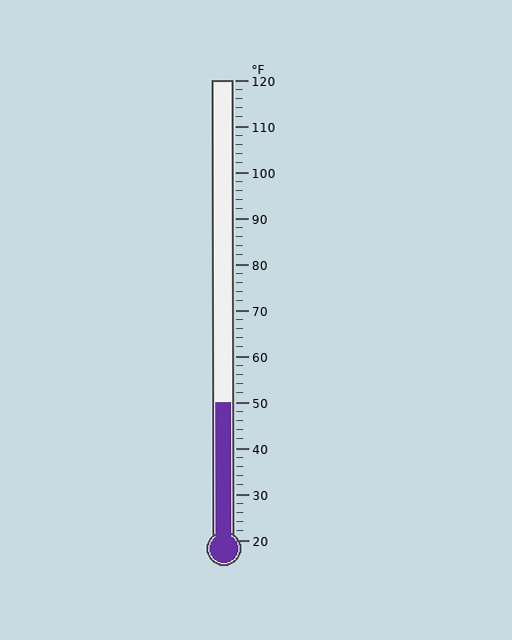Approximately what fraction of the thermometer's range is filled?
The thermometer is filled to approximately 30% of its range.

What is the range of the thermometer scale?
The thermometer scale ranges from 20°F to 120°F.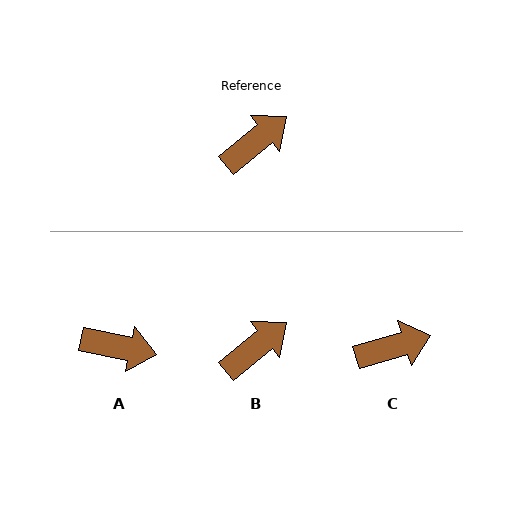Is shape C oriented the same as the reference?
No, it is off by about 23 degrees.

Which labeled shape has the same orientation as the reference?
B.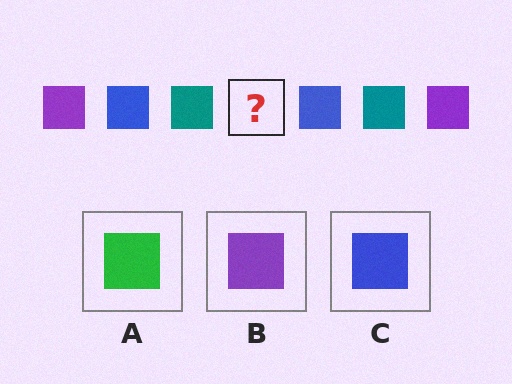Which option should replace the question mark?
Option B.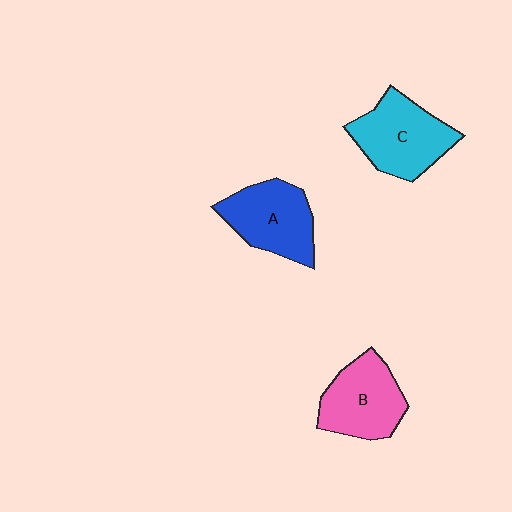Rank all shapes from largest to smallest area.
From largest to smallest: C (cyan), A (blue), B (pink).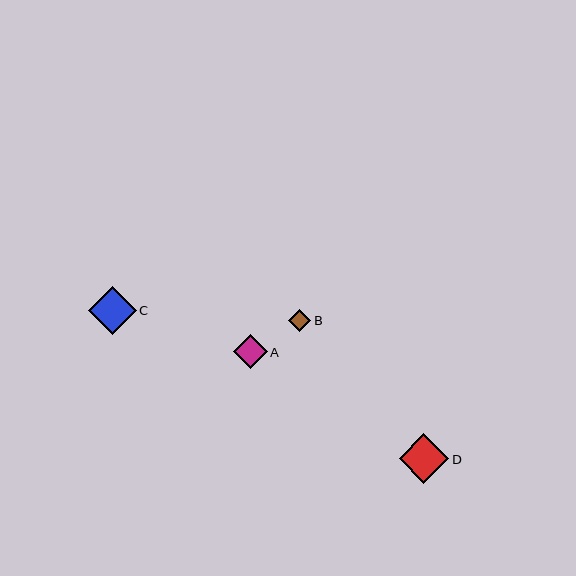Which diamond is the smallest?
Diamond B is the smallest with a size of approximately 22 pixels.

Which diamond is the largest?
Diamond D is the largest with a size of approximately 50 pixels.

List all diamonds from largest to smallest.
From largest to smallest: D, C, A, B.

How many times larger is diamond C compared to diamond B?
Diamond C is approximately 2.2 times the size of diamond B.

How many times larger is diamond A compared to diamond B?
Diamond A is approximately 1.5 times the size of diamond B.